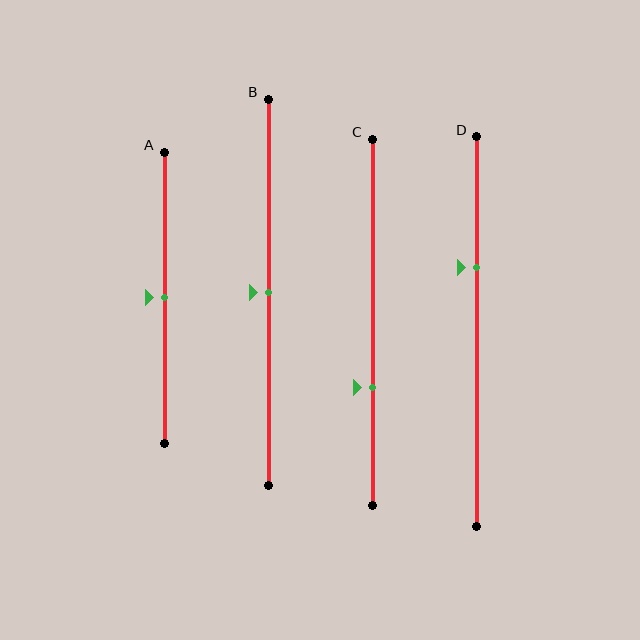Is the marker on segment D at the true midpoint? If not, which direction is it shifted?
No, the marker on segment D is shifted upward by about 17% of the segment length.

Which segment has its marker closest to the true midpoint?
Segment A has its marker closest to the true midpoint.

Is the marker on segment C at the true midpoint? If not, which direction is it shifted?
No, the marker on segment C is shifted downward by about 18% of the segment length.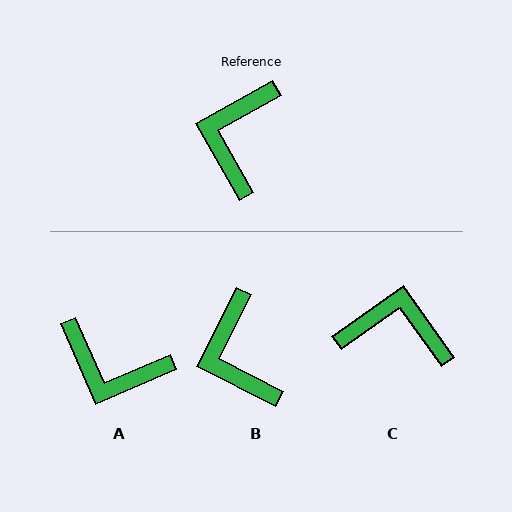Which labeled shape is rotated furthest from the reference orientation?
A, about 84 degrees away.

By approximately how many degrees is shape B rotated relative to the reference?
Approximately 34 degrees counter-clockwise.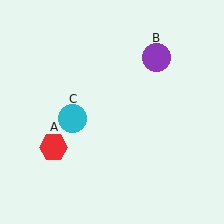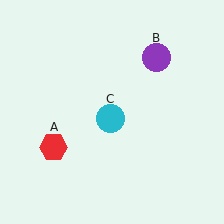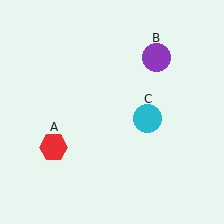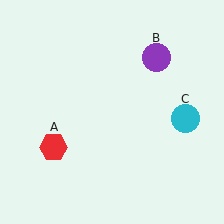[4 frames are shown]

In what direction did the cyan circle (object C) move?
The cyan circle (object C) moved right.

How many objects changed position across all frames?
1 object changed position: cyan circle (object C).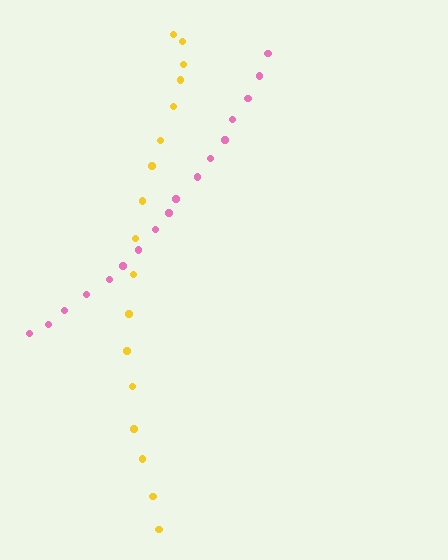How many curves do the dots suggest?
There are 2 distinct paths.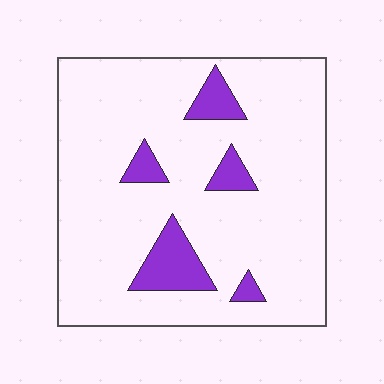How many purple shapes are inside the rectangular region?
5.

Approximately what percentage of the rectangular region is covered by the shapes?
Approximately 10%.